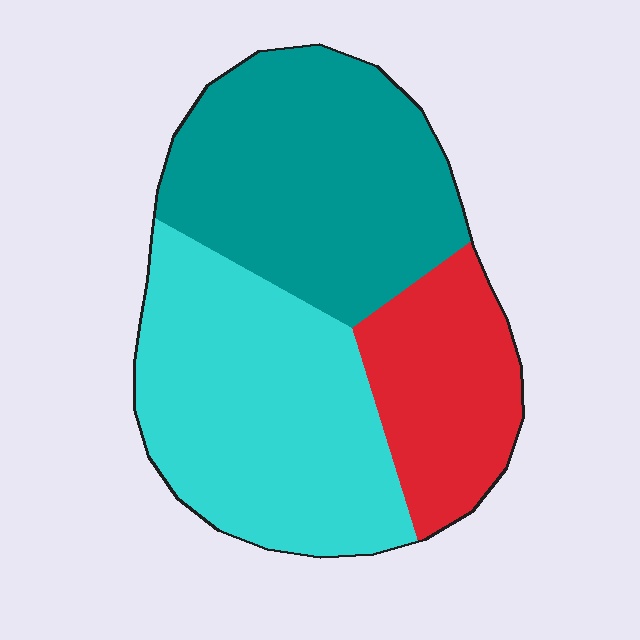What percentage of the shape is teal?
Teal covers roughly 40% of the shape.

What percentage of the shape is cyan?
Cyan takes up about two fifths (2/5) of the shape.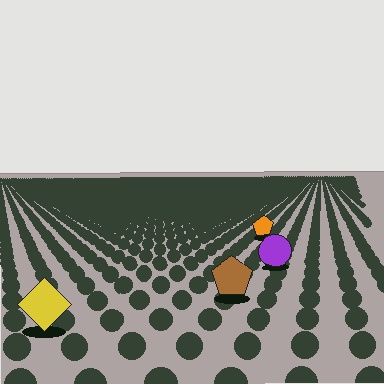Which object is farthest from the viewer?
The orange pentagon is farthest from the viewer. It appears smaller and the ground texture around it is denser.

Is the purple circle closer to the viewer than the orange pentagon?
Yes. The purple circle is closer — you can tell from the texture gradient: the ground texture is coarser near it.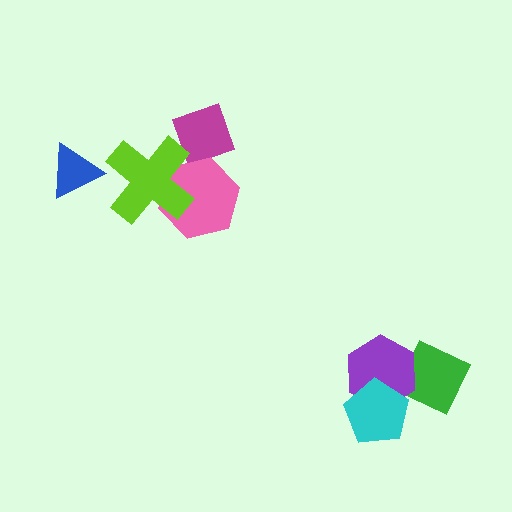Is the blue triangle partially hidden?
No, no other shape covers it.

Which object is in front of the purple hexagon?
The cyan pentagon is in front of the purple hexagon.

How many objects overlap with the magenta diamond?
2 objects overlap with the magenta diamond.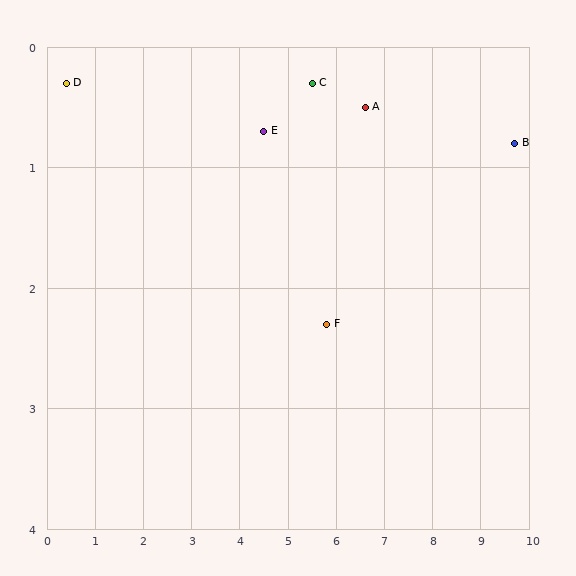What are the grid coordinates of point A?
Point A is at approximately (6.6, 0.5).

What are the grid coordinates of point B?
Point B is at approximately (9.7, 0.8).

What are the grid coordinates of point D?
Point D is at approximately (0.4, 0.3).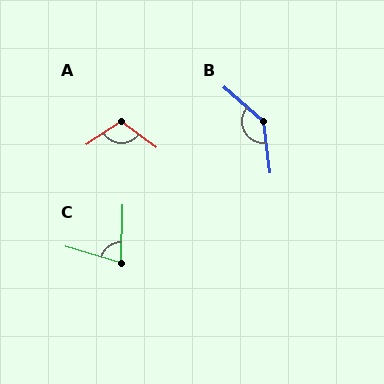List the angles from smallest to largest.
C (74°), A (110°), B (138°).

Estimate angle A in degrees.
Approximately 110 degrees.